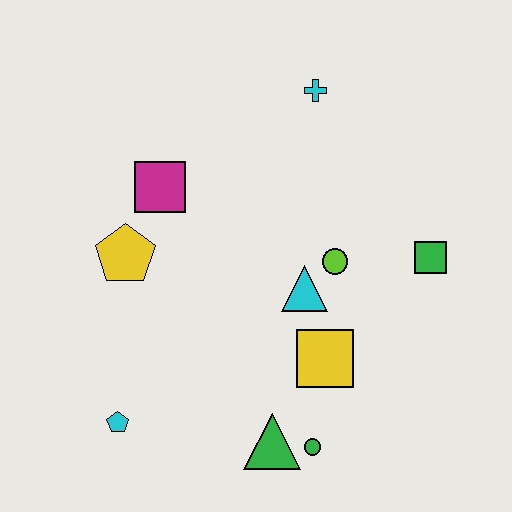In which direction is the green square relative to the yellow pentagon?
The green square is to the right of the yellow pentagon.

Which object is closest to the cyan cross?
The lime circle is closest to the cyan cross.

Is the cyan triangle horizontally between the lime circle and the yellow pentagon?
Yes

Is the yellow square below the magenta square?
Yes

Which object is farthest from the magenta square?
The green circle is farthest from the magenta square.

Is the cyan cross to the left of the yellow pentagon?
No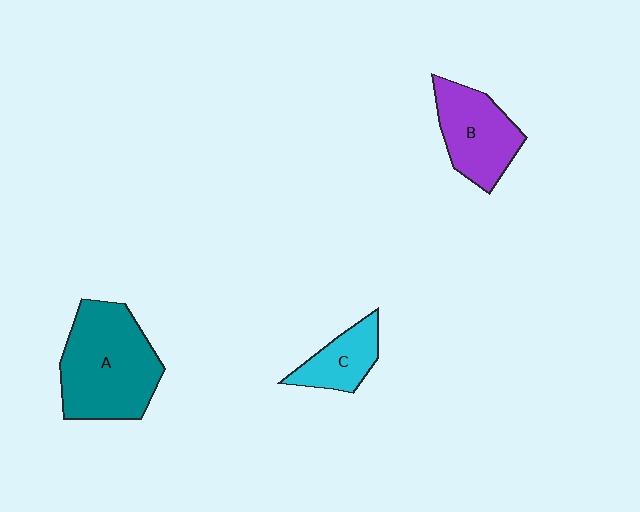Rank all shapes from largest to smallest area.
From largest to smallest: A (teal), B (purple), C (cyan).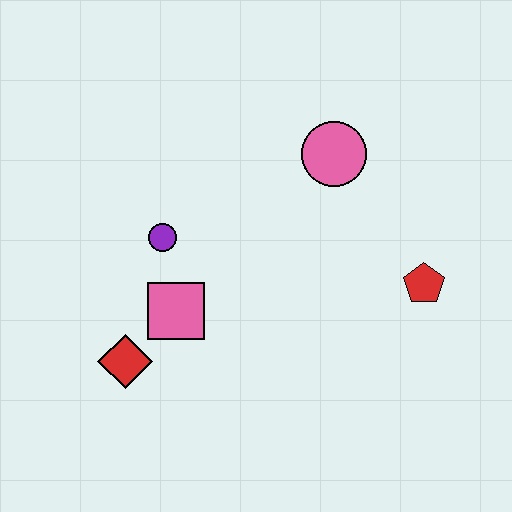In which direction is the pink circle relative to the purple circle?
The pink circle is to the right of the purple circle.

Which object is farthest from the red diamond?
The red pentagon is farthest from the red diamond.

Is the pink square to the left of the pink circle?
Yes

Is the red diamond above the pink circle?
No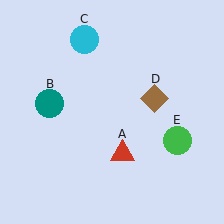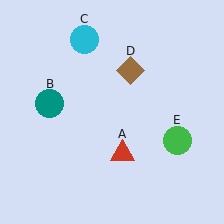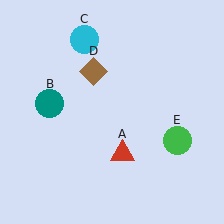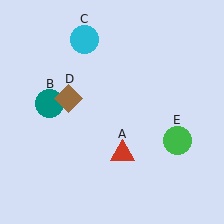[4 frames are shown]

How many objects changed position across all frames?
1 object changed position: brown diamond (object D).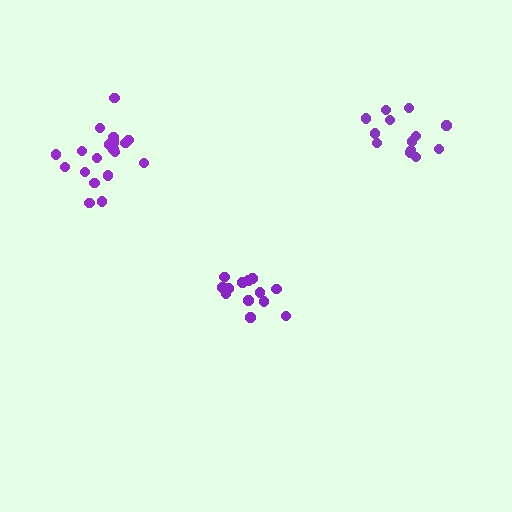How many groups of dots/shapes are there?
There are 3 groups.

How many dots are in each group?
Group 1: 13 dots, Group 2: 13 dots, Group 3: 19 dots (45 total).